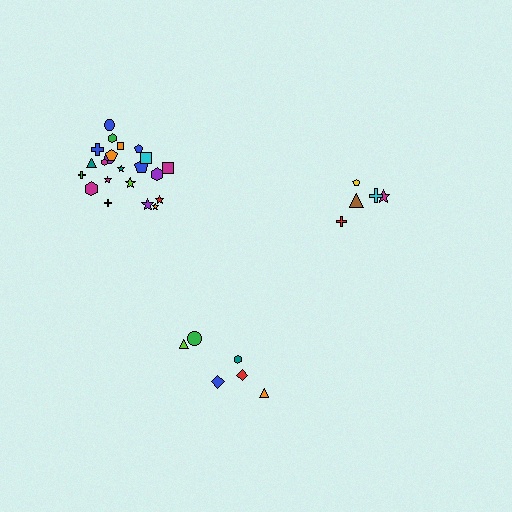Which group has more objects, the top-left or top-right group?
The top-left group.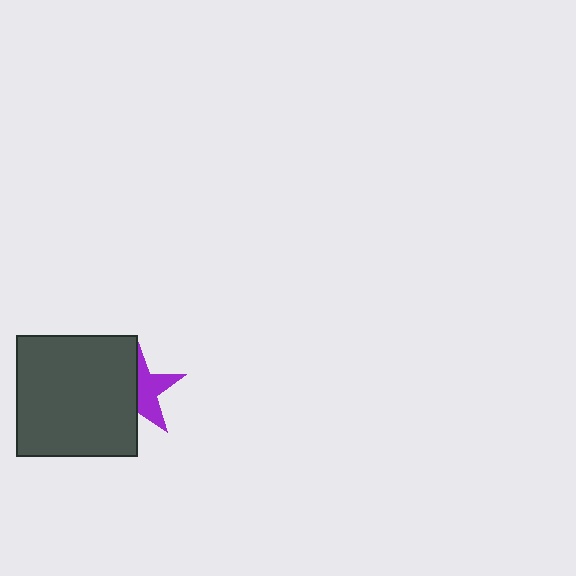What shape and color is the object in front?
The object in front is a dark gray square.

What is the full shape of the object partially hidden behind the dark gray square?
The partially hidden object is a purple star.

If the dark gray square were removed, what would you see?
You would see the complete purple star.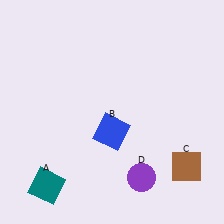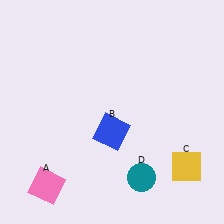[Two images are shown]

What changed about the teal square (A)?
In Image 1, A is teal. In Image 2, it changed to pink.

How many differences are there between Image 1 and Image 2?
There are 3 differences between the two images.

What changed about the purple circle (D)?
In Image 1, D is purple. In Image 2, it changed to teal.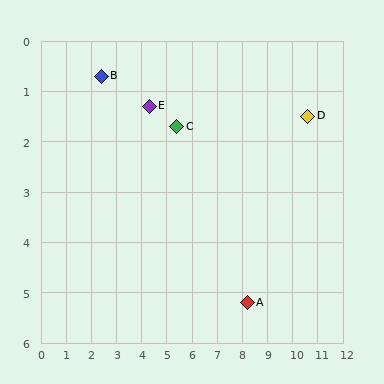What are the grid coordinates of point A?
Point A is at approximately (8.2, 5.2).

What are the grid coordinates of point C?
Point C is at approximately (5.4, 1.7).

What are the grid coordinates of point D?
Point D is at approximately (10.6, 1.5).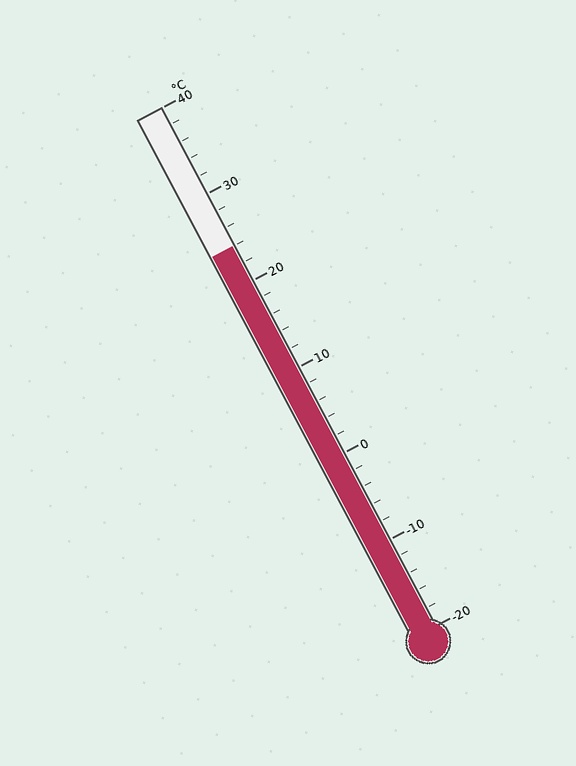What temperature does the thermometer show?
The thermometer shows approximately 24°C.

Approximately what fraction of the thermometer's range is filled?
The thermometer is filled to approximately 75% of its range.